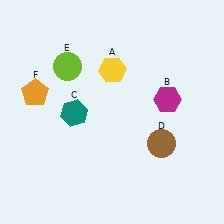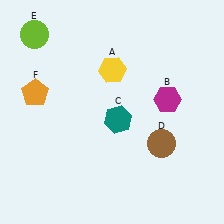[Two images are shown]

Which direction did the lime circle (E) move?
The lime circle (E) moved left.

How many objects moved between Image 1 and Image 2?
2 objects moved between the two images.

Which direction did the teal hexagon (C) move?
The teal hexagon (C) moved right.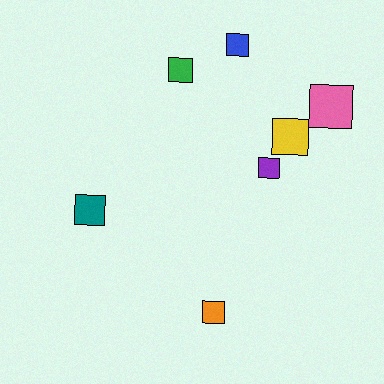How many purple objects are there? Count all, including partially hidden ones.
There is 1 purple object.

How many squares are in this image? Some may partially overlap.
There are 7 squares.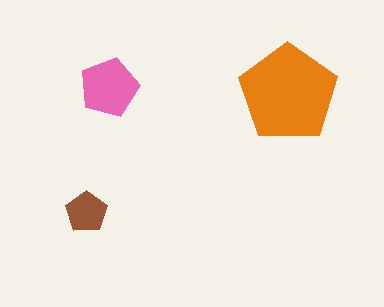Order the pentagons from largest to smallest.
the orange one, the pink one, the brown one.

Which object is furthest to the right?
The orange pentagon is rightmost.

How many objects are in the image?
There are 3 objects in the image.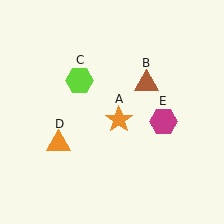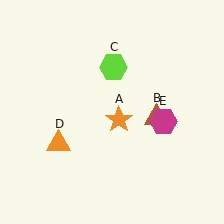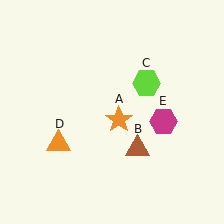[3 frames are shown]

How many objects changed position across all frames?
2 objects changed position: brown triangle (object B), lime hexagon (object C).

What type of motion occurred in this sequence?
The brown triangle (object B), lime hexagon (object C) rotated clockwise around the center of the scene.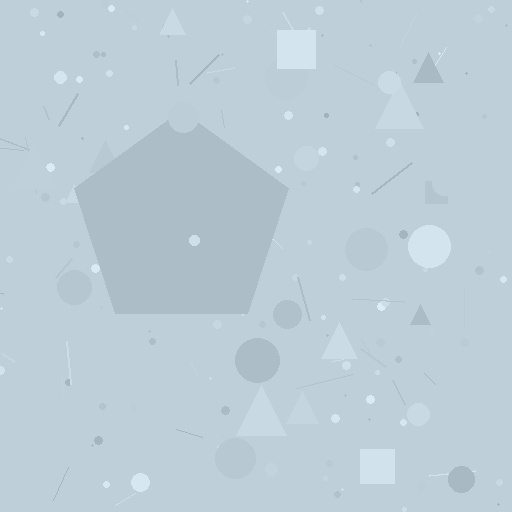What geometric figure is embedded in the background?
A pentagon is embedded in the background.